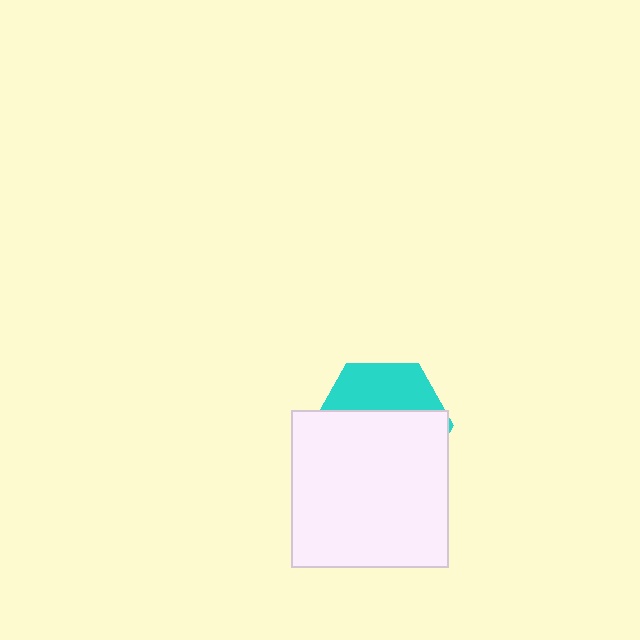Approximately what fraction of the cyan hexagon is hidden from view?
Roughly 66% of the cyan hexagon is hidden behind the white square.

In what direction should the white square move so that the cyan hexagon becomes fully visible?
The white square should move down. That is the shortest direction to clear the overlap and leave the cyan hexagon fully visible.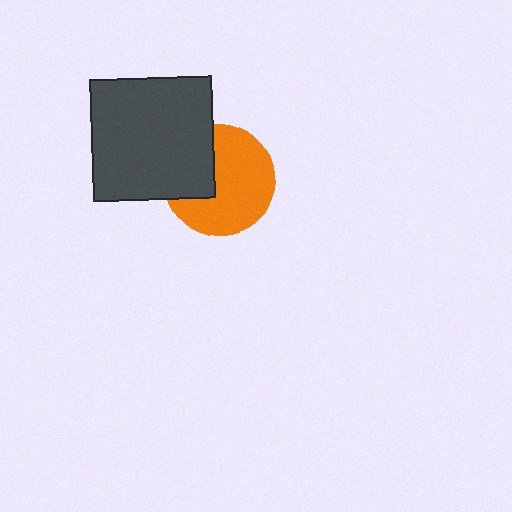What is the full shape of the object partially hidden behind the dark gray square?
The partially hidden object is an orange circle.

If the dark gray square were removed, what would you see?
You would see the complete orange circle.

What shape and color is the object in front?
The object in front is a dark gray square.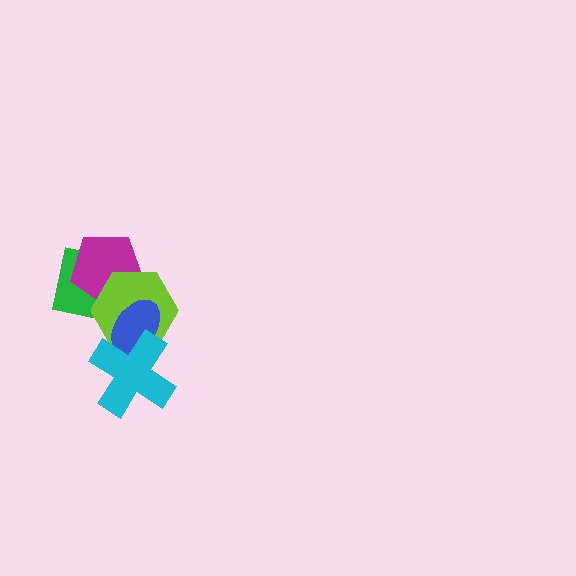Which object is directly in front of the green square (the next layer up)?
The magenta pentagon is directly in front of the green square.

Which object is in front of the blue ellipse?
The cyan cross is in front of the blue ellipse.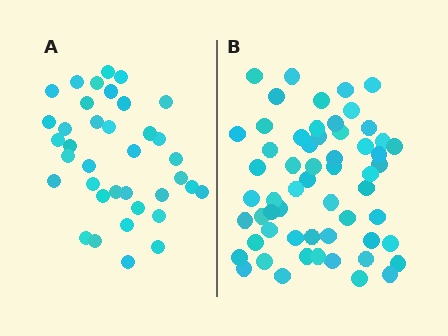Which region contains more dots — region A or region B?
Region B (the right region) has more dots.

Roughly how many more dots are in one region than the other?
Region B has approximately 20 more dots than region A.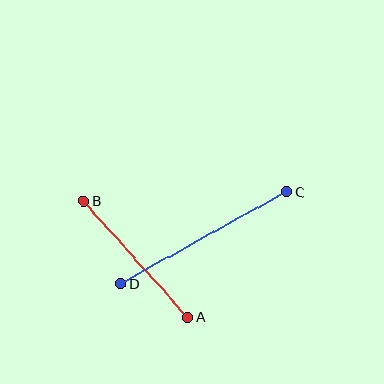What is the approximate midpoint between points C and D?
The midpoint is at approximately (204, 238) pixels.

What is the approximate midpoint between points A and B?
The midpoint is at approximately (136, 259) pixels.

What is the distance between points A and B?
The distance is approximately 156 pixels.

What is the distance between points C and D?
The distance is approximately 190 pixels.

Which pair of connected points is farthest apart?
Points C and D are farthest apart.